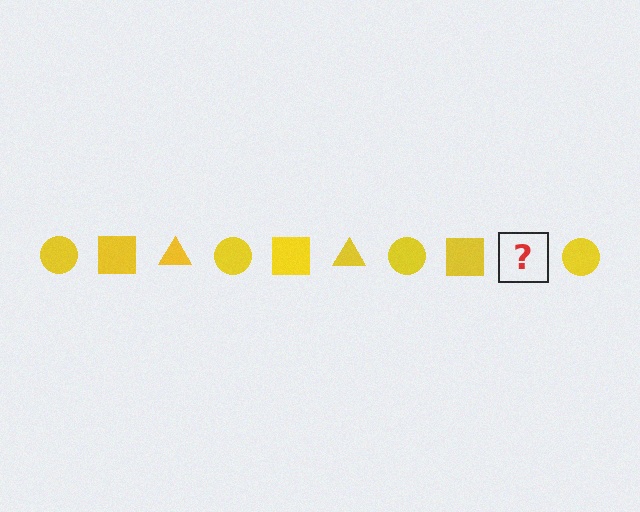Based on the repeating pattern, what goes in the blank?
The blank should be a yellow triangle.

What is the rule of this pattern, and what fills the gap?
The rule is that the pattern cycles through circle, square, triangle shapes in yellow. The gap should be filled with a yellow triangle.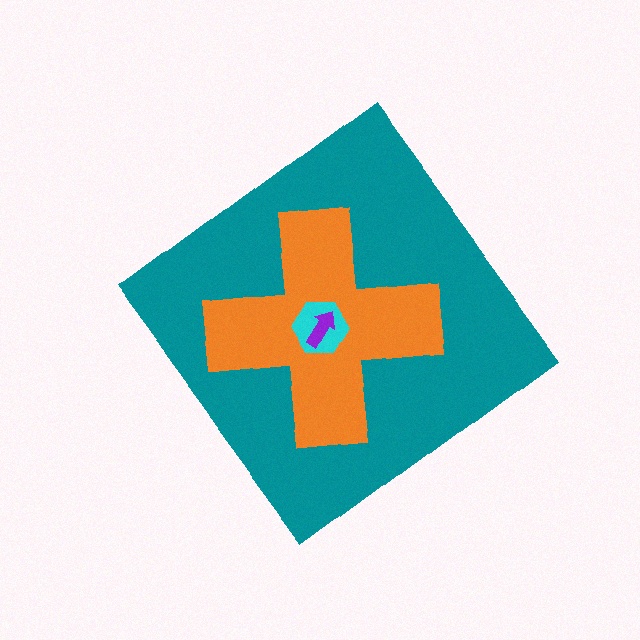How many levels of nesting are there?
4.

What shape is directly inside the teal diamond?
The orange cross.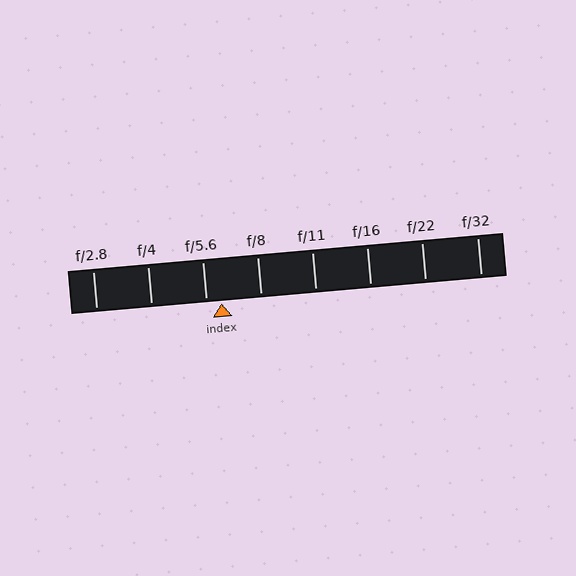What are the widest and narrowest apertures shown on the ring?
The widest aperture shown is f/2.8 and the narrowest is f/32.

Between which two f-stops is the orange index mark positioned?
The index mark is between f/5.6 and f/8.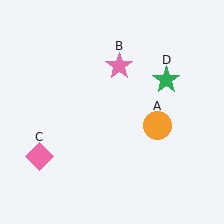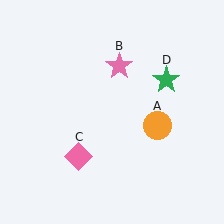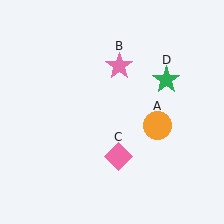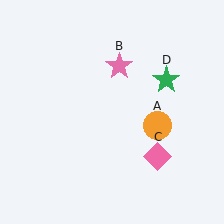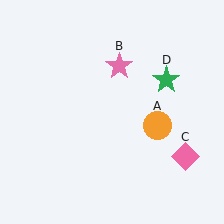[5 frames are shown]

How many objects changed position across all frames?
1 object changed position: pink diamond (object C).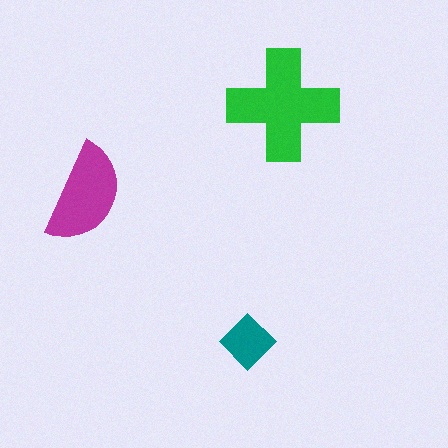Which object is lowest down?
The teal diamond is bottommost.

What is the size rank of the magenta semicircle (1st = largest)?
2nd.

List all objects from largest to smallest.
The green cross, the magenta semicircle, the teal diamond.